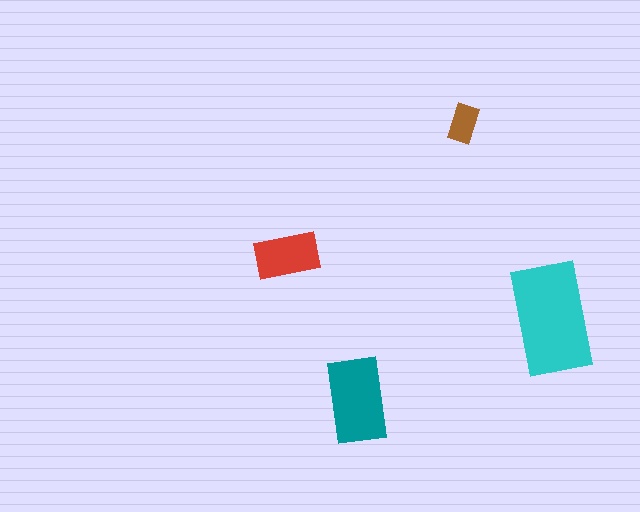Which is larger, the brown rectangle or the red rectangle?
The red one.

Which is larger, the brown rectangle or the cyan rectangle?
The cyan one.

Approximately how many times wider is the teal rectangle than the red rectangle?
About 1.5 times wider.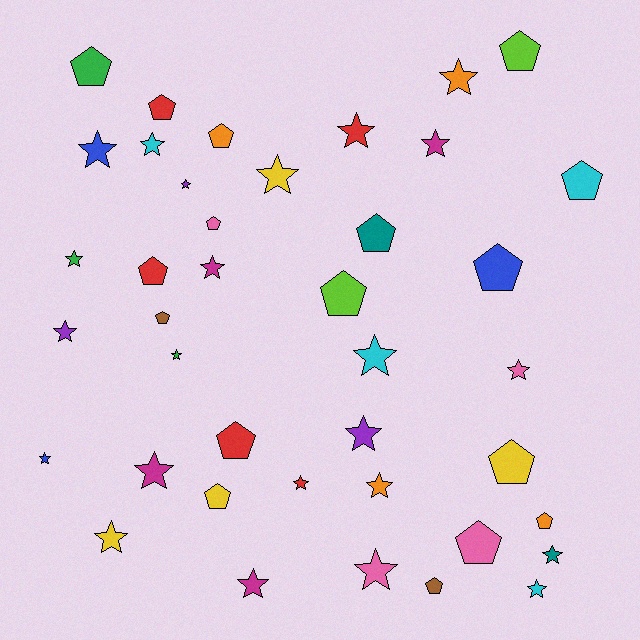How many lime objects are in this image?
There are 2 lime objects.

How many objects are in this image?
There are 40 objects.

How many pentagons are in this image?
There are 17 pentagons.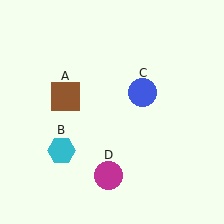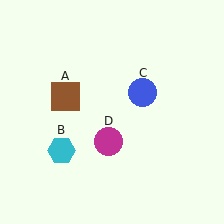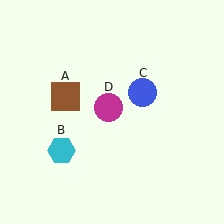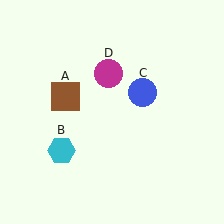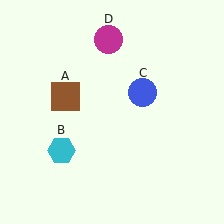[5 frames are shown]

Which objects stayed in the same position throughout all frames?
Brown square (object A) and cyan hexagon (object B) and blue circle (object C) remained stationary.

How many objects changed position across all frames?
1 object changed position: magenta circle (object D).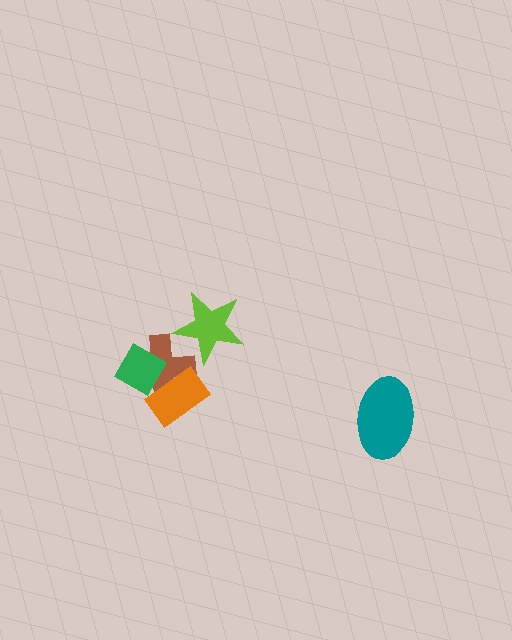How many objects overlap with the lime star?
1 object overlaps with the lime star.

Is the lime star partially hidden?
Yes, it is partially covered by another shape.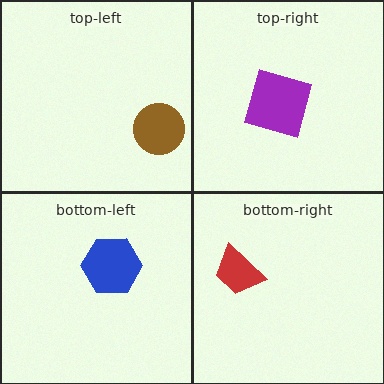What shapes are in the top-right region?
The purple square.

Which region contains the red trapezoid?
The bottom-right region.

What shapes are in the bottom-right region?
The red trapezoid.